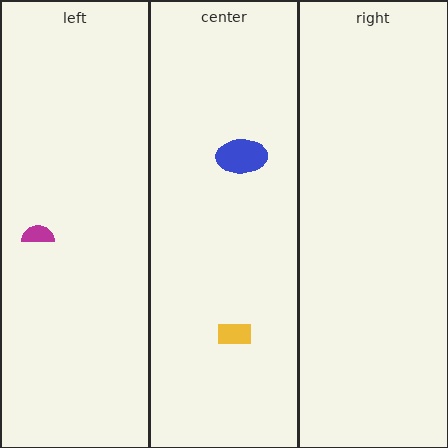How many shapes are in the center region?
2.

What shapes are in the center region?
The yellow rectangle, the blue ellipse.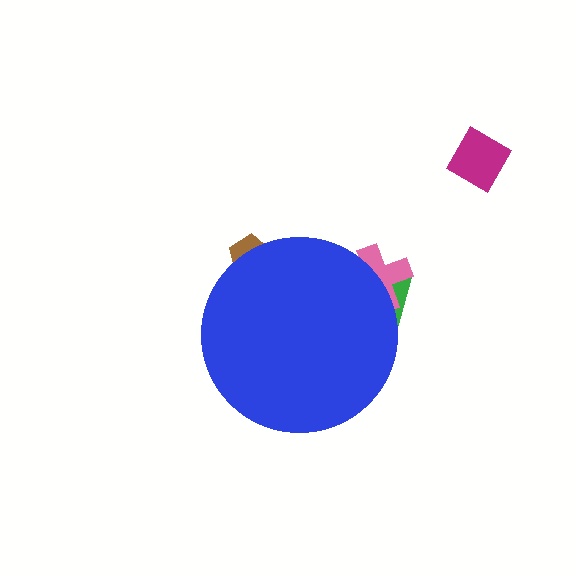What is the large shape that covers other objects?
A blue circle.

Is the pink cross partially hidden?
Yes, the pink cross is partially hidden behind the blue circle.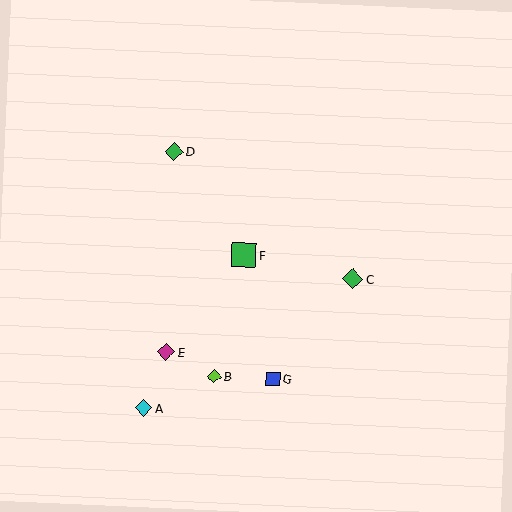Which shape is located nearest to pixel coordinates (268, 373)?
The blue square (labeled G) at (273, 379) is nearest to that location.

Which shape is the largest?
The green square (labeled F) is the largest.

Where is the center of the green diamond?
The center of the green diamond is at (174, 151).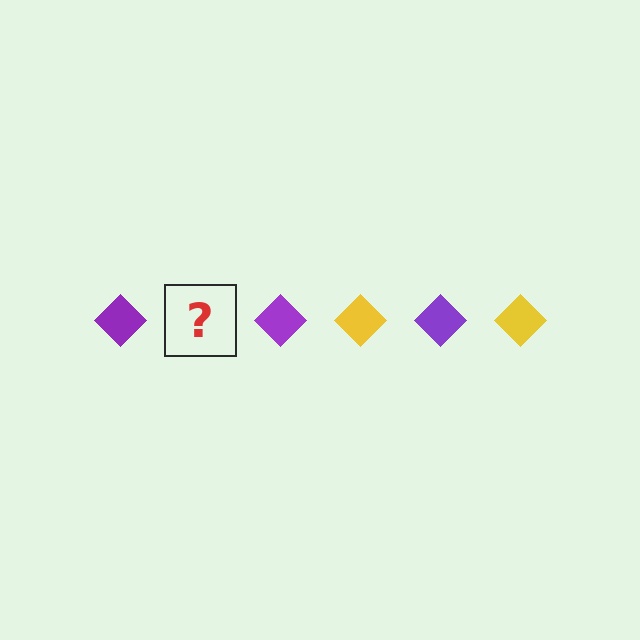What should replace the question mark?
The question mark should be replaced with a yellow diamond.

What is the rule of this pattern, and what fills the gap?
The rule is that the pattern cycles through purple, yellow diamonds. The gap should be filled with a yellow diamond.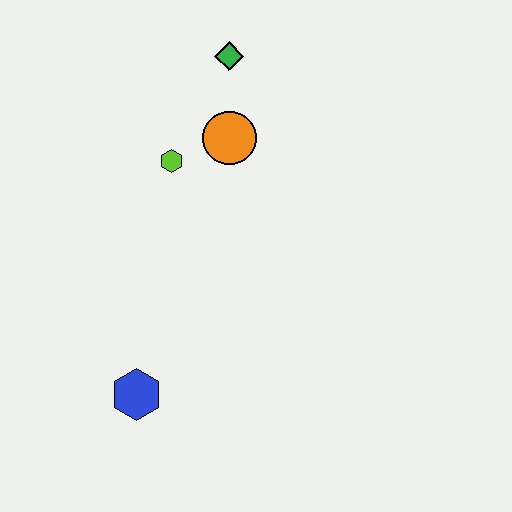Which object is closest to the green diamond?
The orange circle is closest to the green diamond.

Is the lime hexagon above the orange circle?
No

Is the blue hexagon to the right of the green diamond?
No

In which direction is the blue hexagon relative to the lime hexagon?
The blue hexagon is below the lime hexagon.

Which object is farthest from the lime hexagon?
The blue hexagon is farthest from the lime hexagon.